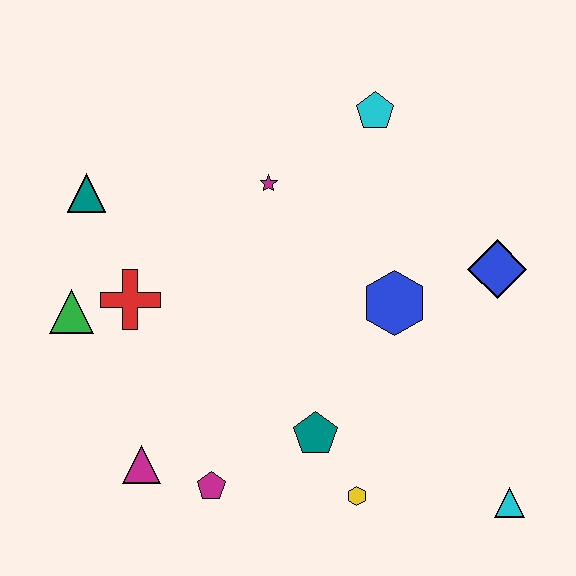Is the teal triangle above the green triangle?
Yes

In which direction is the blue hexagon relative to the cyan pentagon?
The blue hexagon is below the cyan pentagon.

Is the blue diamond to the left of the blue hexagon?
No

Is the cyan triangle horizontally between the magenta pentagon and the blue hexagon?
No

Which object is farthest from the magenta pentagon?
The cyan pentagon is farthest from the magenta pentagon.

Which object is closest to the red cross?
The green triangle is closest to the red cross.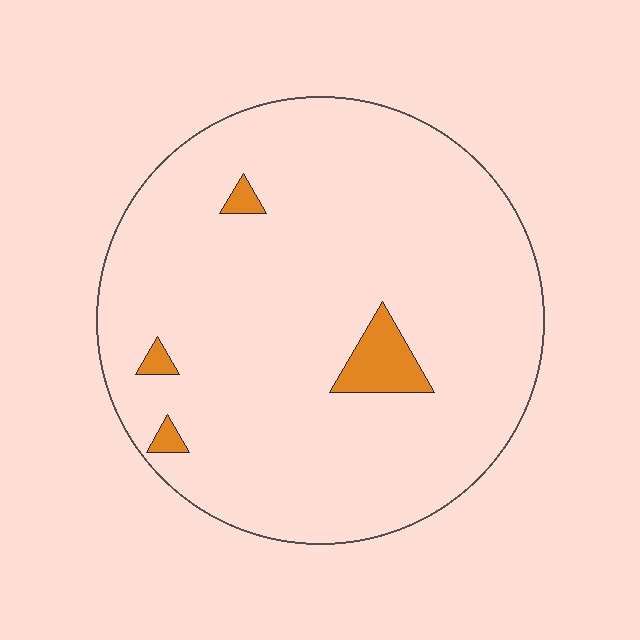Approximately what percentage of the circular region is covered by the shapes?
Approximately 5%.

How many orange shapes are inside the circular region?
4.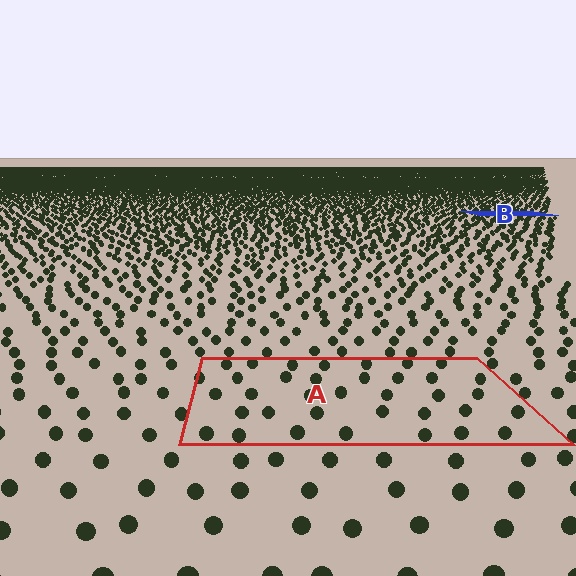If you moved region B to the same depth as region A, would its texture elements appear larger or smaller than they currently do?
They would appear larger. At a closer depth, the same texture elements are projected at a bigger on-screen size.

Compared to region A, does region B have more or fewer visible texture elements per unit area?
Region B has more texture elements per unit area — they are packed more densely because it is farther away.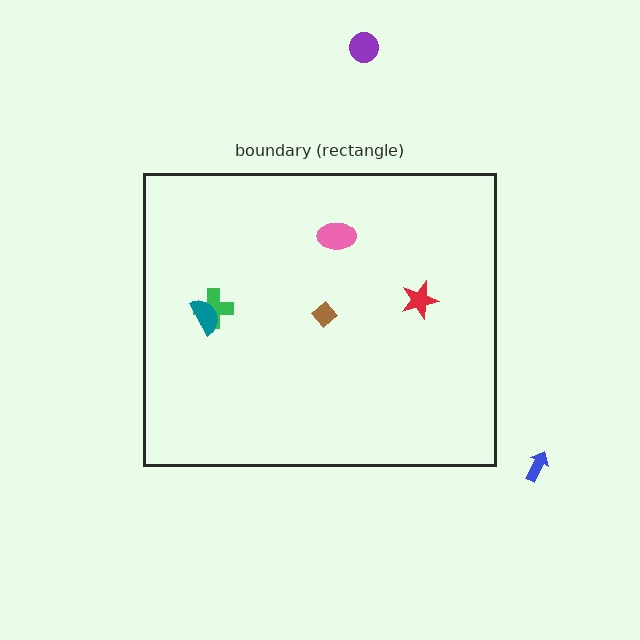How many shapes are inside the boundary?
5 inside, 2 outside.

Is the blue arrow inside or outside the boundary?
Outside.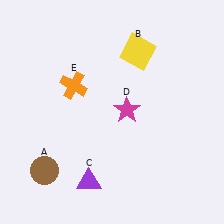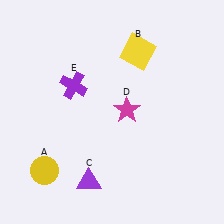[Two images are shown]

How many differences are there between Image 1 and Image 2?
There are 2 differences between the two images.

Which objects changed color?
A changed from brown to yellow. E changed from orange to purple.